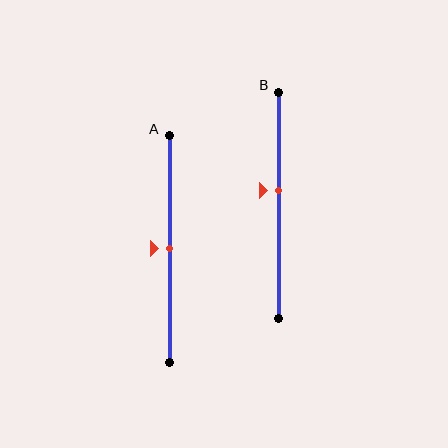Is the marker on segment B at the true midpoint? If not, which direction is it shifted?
No, the marker on segment B is shifted upward by about 7% of the segment length.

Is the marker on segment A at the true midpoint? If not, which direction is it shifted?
Yes, the marker on segment A is at the true midpoint.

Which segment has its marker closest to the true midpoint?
Segment A has its marker closest to the true midpoint.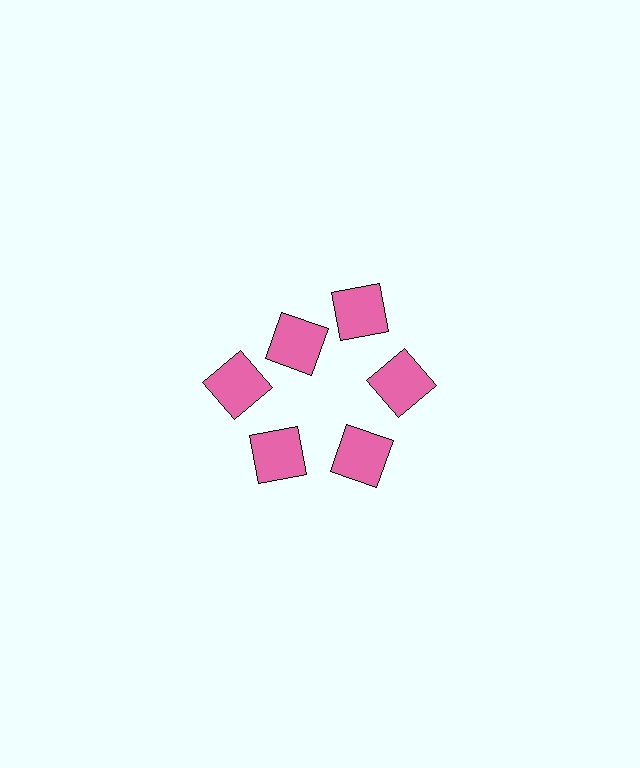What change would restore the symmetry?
The symmetry would be restored by moving it outward, back onto the ring so that all 6 squares sit at equal angles and equal distance from the center.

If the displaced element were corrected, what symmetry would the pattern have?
It would have 6-fold rotational symmetry — the pattern would map onto itself every 60 degrees.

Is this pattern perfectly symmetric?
No. The 6 pink squares are arranged in a ring, but one element near the 11 o'clock position is pulled inward toward the center, breaking the 6-fold rotational symmetry.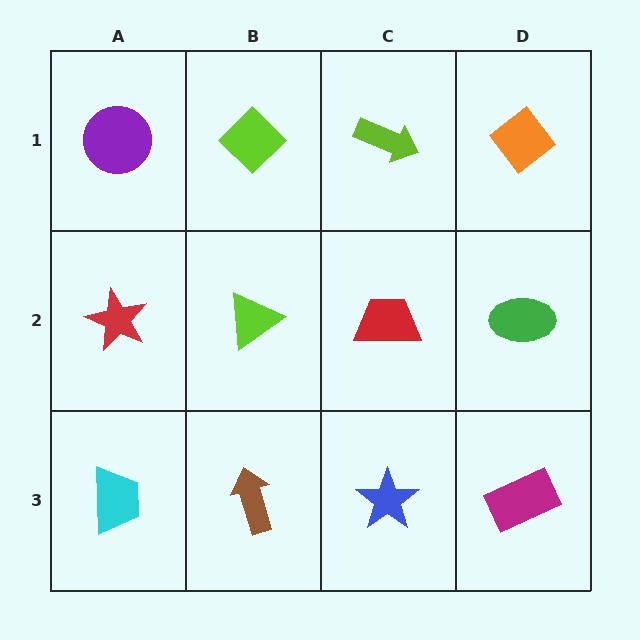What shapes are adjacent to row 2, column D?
An orange diamond (row 1, column D), a magenta rectangle (row 3, column D), a red trapezoid (row 2, column C).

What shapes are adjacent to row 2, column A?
A purple circle (row 1, column A), a cyan trapezoid (row 3, column A), a lime triangle (row 2, column B).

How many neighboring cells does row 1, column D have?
2.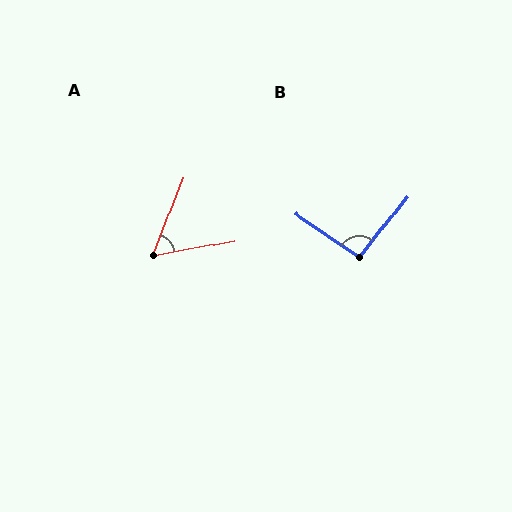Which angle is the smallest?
A, at approximately 58 degrees.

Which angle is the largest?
B, at approximately 94 degrees.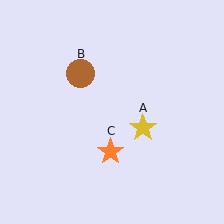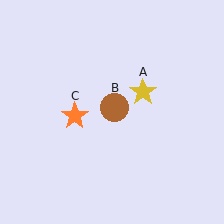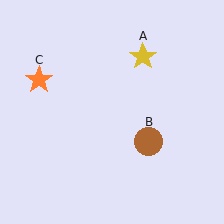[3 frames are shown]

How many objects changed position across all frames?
3 objects changed position: yellow star (object A), brown circle (object B), orange star (object C).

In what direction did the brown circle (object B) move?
The brown circle (object B) moved down and to the right.